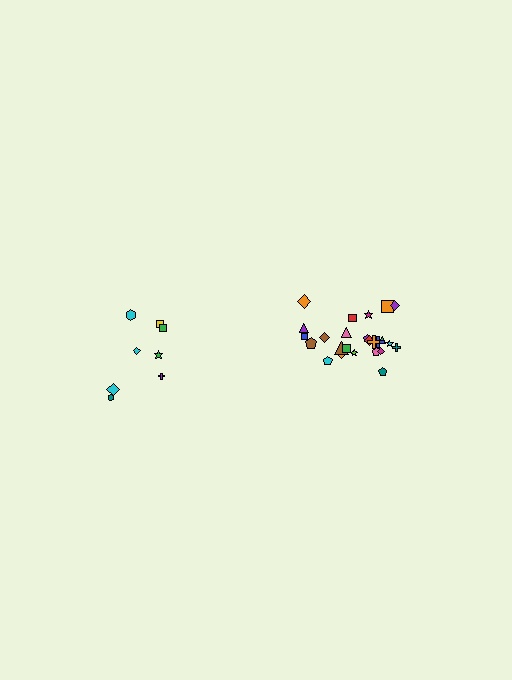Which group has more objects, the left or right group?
The right group.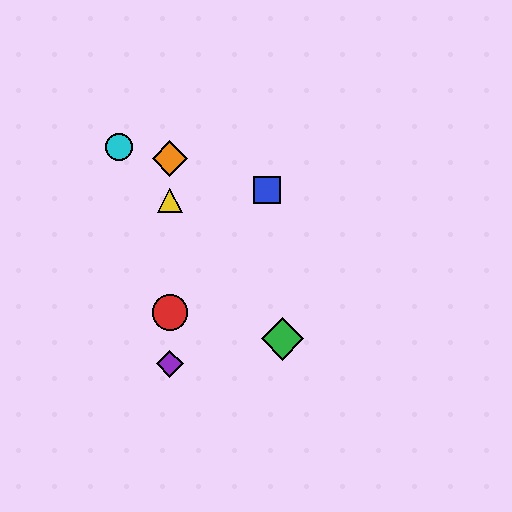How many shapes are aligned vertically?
4 shapes (the red circle, the yellow triangle, the purple diamond, the orange diamond) are aligned vertically.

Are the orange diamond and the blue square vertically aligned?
No, the orange diamond is at x≈170 and the blue square is at x≈267.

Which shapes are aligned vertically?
The red circle, the yellow triangle, the purple diamond, the orange diamond are aligned vertically.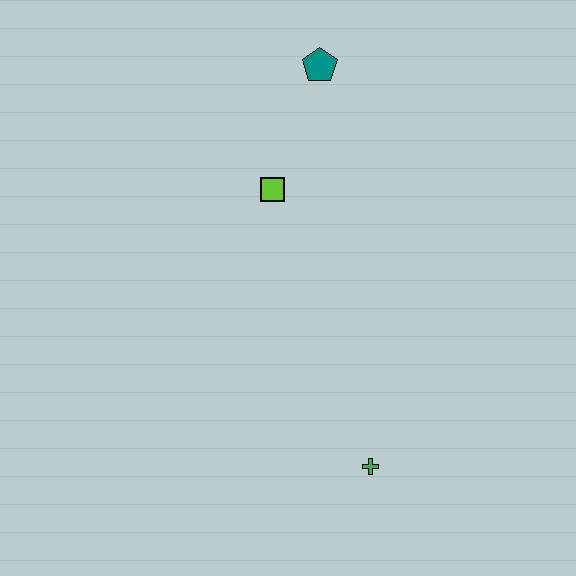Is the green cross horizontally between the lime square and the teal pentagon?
No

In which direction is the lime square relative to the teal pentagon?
The lime square is below the teal pentagon.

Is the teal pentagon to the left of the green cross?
Yes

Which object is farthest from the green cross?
The teal pentagon is farthest from the green cross.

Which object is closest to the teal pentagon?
The lime square is closest to the teal pentagon.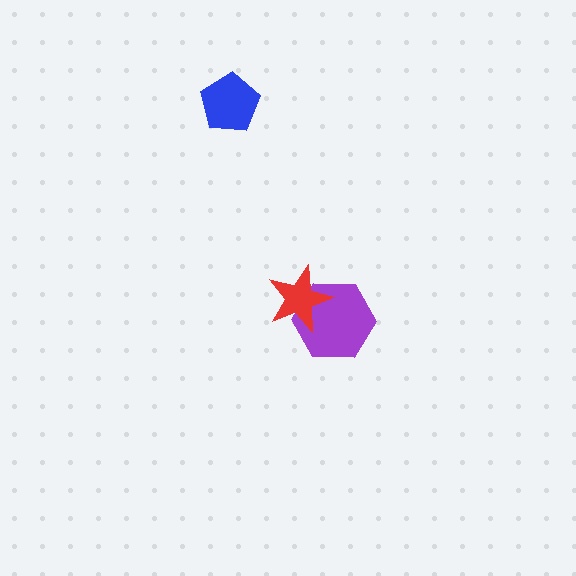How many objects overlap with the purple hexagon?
1 object overlaps with the purple hexagon.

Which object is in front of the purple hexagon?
The red star is in front of the purple hexagon.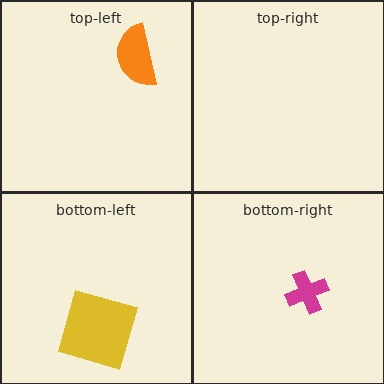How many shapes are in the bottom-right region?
1.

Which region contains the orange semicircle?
The top-left region.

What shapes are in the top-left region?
The orange semicircle.